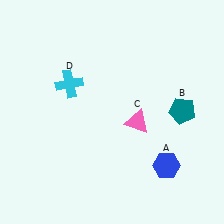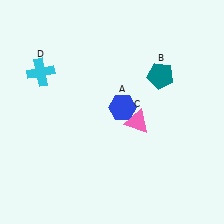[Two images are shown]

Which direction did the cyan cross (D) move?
The cyan cross (D) moved left.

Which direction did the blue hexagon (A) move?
The blue hexagon (A) moved up.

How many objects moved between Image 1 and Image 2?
3 objects moved between the two images.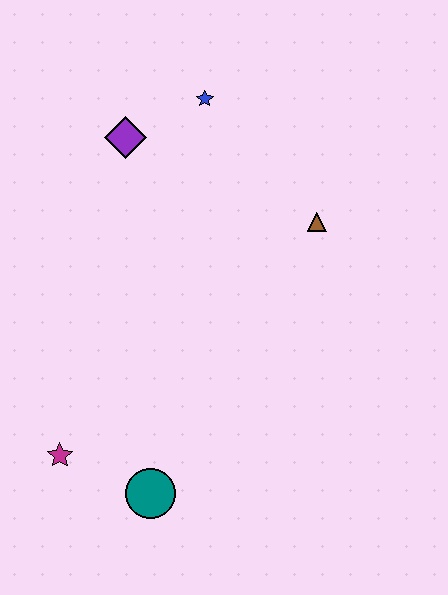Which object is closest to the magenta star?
The teal circle is closest to the magenta star.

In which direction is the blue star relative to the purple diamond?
The blue star is to the right of the purple diamond.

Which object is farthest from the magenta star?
The blue star is farthest from the magenta star.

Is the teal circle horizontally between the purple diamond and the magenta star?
No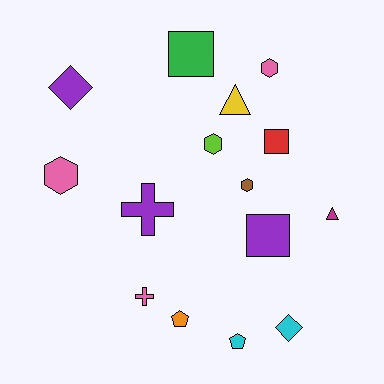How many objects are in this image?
There are 15 objects.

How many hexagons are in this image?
There are 4 hexagons.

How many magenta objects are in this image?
There is 1 magenta object.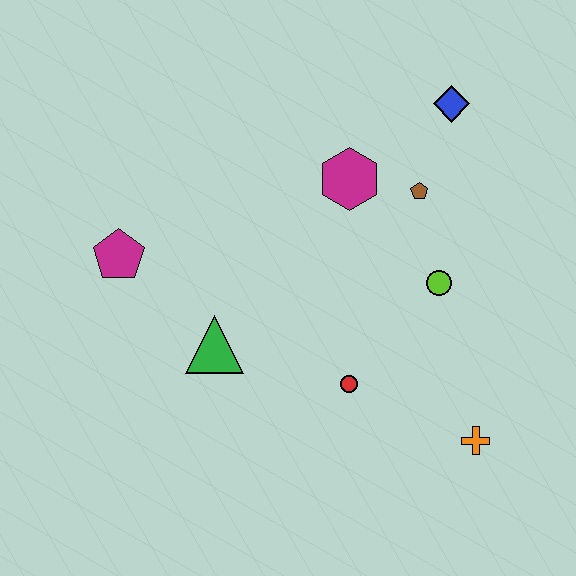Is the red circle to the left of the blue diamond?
Yes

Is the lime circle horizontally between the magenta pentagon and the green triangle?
No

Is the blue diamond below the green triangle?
No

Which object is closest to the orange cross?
The red circle is closest to the orange cross.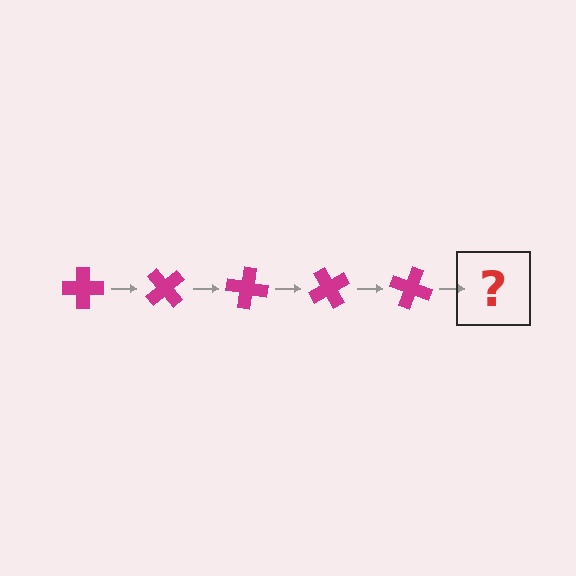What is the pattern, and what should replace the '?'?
The pattern is that the cross rotates 50 degrees each step. The '?' should be a magenta cross rotated 250 degrees.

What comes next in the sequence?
The next element should be a magenta cross rotated 250 degrees.